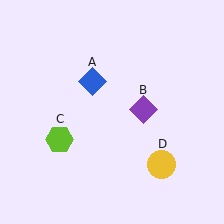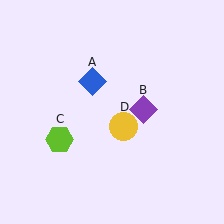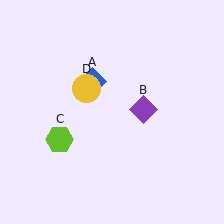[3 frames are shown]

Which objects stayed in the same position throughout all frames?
Blue diamond (object A) and purple diamond (object B) and lime hexagon (object C) remained stationary.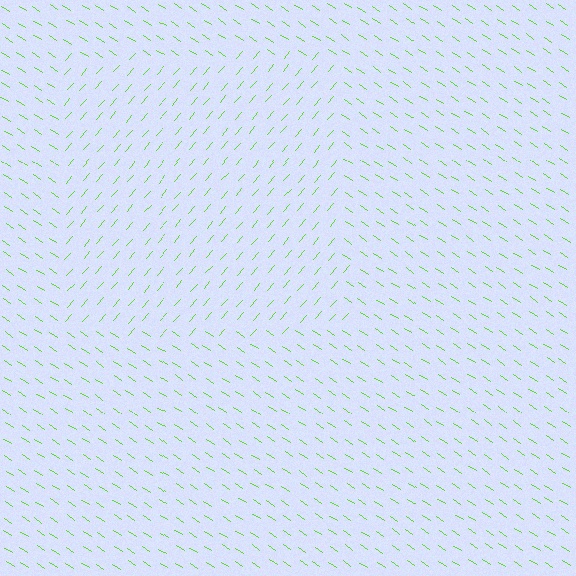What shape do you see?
I see a rectangle.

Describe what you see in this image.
The image is filled with small lime line segments. A rectangle region in the image has lines oriented differently from the surrounding lines, creating a visible texture boundary.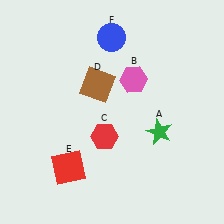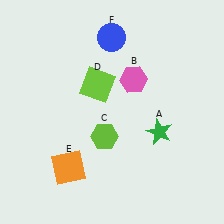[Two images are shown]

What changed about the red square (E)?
In Image 1, E is red. In Image 2, it changed to orange.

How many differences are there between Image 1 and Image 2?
There are 3 differences between the two images.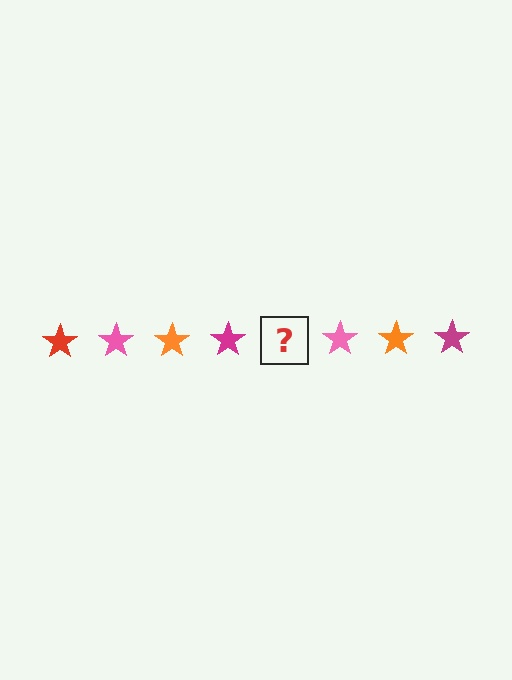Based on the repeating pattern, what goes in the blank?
The blank should be a red star.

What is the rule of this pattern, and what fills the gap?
The rule is that the pattern cycles through red, pink, orange, magenta stars. The gap should be filled with a red star.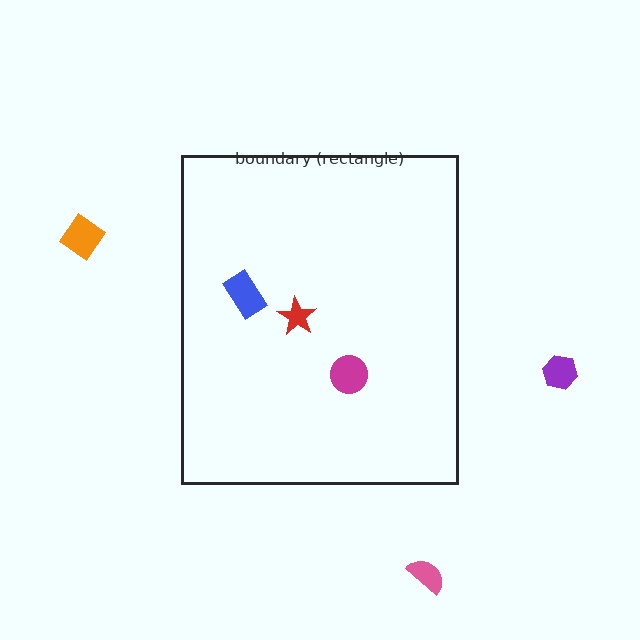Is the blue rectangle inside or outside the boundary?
Inside.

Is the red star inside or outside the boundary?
Inside.